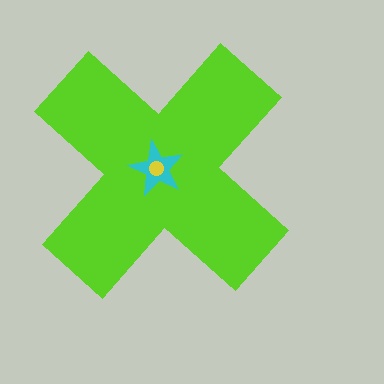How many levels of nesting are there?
3.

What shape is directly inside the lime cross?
The cyan star.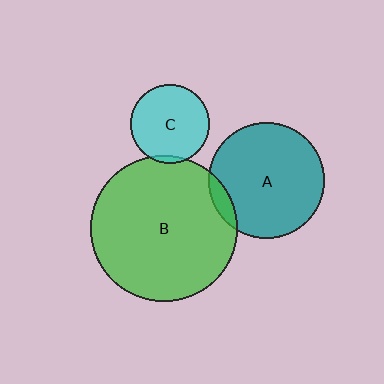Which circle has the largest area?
Circle B (green).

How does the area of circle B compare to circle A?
Approximately 1.6 times.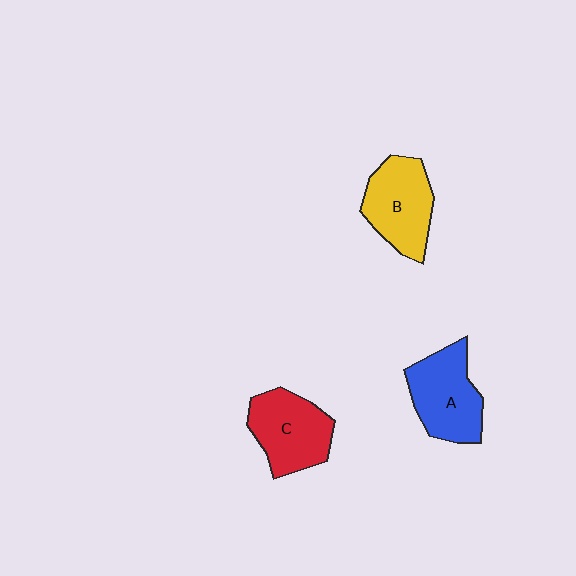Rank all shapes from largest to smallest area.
From largest to smallest: A (blue), C (red), B (yellow).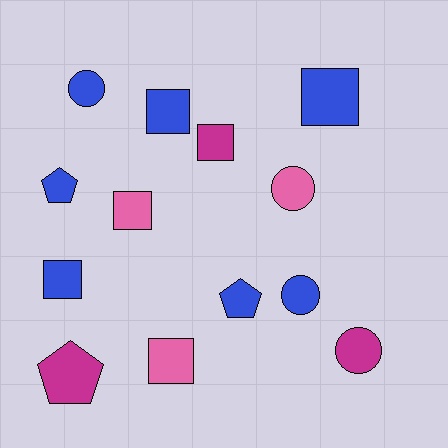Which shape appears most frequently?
Square, with 6 objects.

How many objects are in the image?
There are 13 objects.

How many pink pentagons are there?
There are no pink pentagons.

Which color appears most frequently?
Blue, with 7 objects.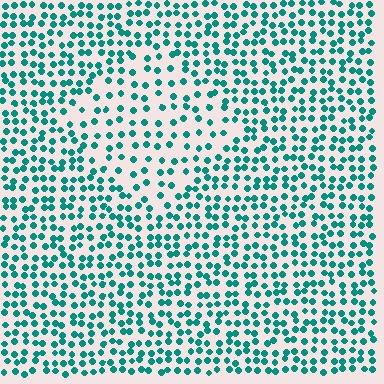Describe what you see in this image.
The image contains small teal elements arranged at two different densities. A diamond-shaped region is visible where the elements are less densely packed than the surrounding area.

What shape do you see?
I see a diamond.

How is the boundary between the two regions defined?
The boundary is defined by a change in element density (approximately 1.8x ratio). All elements are the same color, size, and shape.